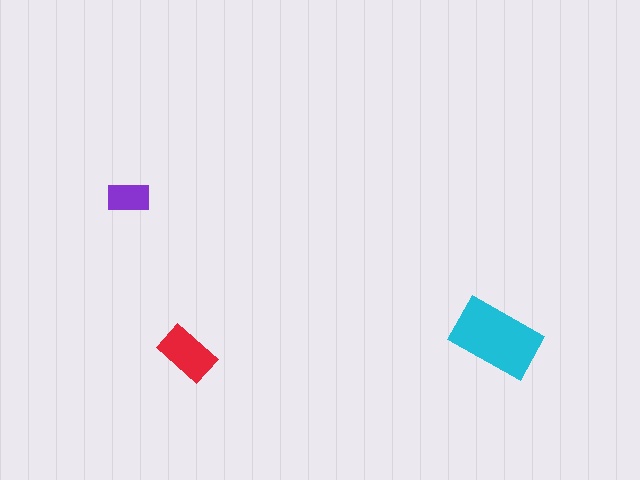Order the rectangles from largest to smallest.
the cyan one, the red one, the purple one.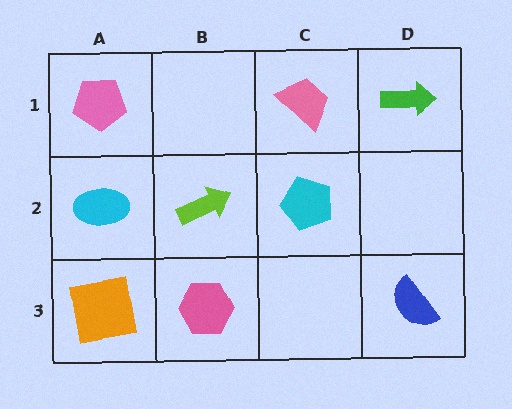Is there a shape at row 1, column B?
No, that cell is empty.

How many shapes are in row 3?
3 shapes.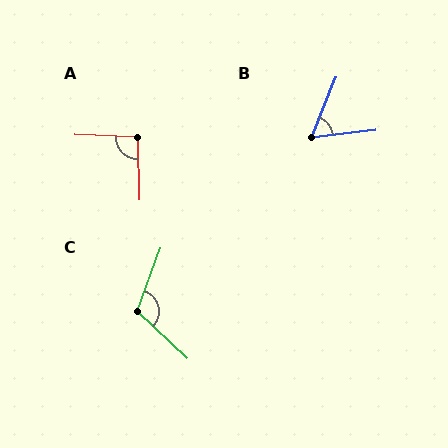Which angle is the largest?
C, at approximately 113 degrees.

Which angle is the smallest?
B, at approximately 61 degrees.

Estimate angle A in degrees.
Approximately 94 degrees.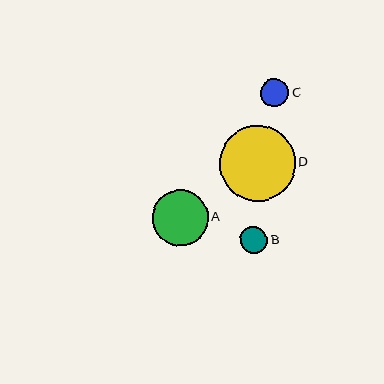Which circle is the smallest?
Circle B is the smallest with a size of approximately 27 pixels.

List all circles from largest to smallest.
From largest to smallest: D, A, C, B.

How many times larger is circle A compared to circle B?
Circle A is approximately 2.0 times the size of circle B.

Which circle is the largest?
Circle D is the largest with a size of approximately 75 pixels.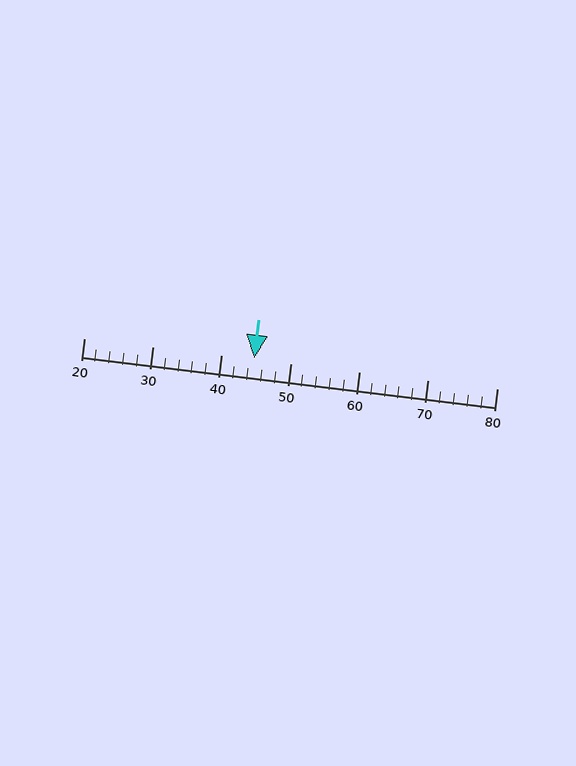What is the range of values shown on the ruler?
The ruler shows values from 20 to 80.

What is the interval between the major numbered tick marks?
The major tick marks are spaced 10 units apart.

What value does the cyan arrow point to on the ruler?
The cyan arrow points to approximately 45.